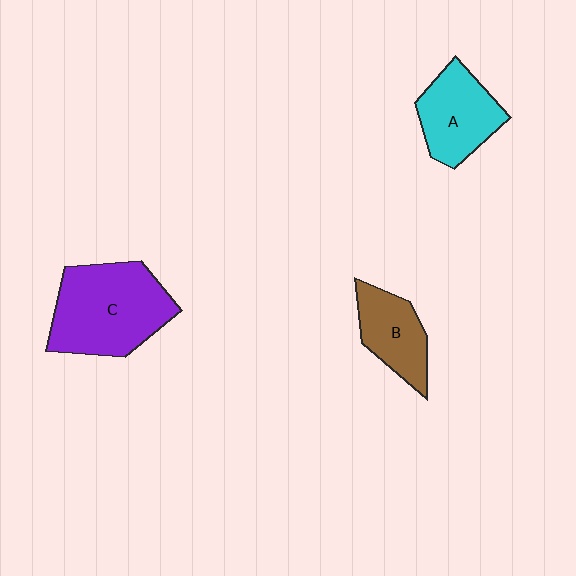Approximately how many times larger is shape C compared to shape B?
Approximately 1.9 times.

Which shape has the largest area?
Shape C (purple).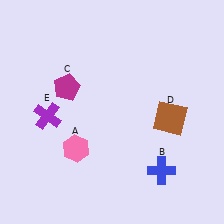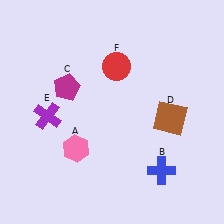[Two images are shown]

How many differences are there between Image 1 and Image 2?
There is 1 difference between the two images.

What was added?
A red circle (F) was added in Image 2.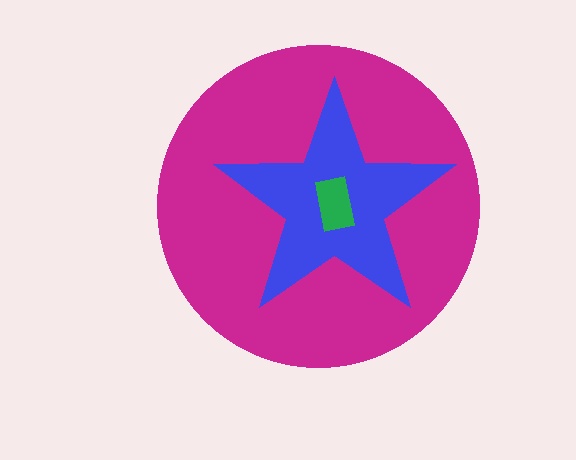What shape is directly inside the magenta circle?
The blue star.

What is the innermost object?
The green rectangle.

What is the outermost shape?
The magenta circle.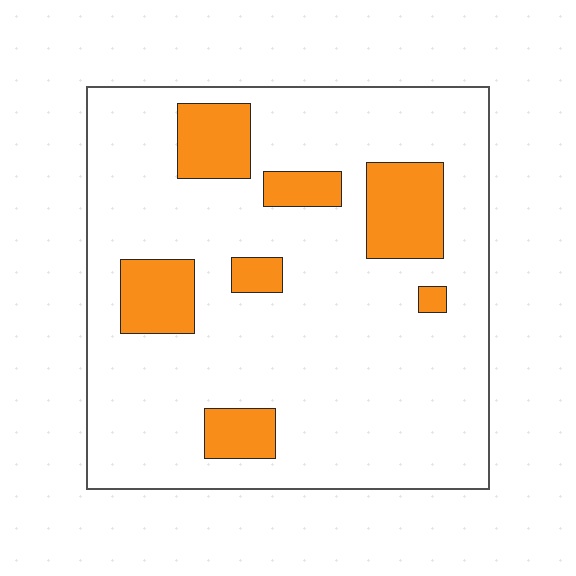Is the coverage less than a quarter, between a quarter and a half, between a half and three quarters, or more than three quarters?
Less than a quarter.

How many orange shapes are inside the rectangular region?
7.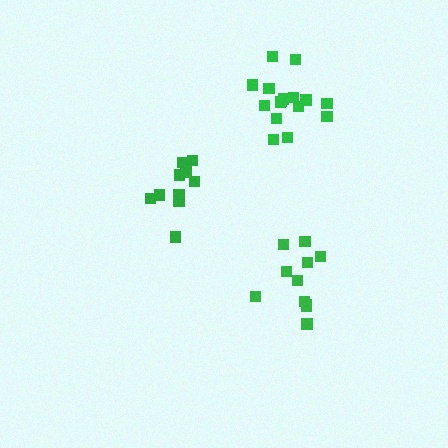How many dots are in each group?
Group 1: 10 dots, Group 2: 16 dots, Group 3: 11 dots (37 total).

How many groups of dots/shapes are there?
There are 3 groups.